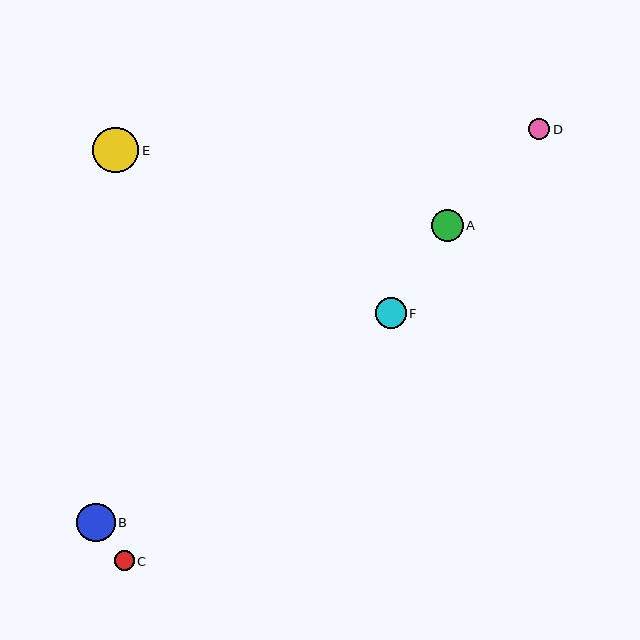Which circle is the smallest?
Circle C is the smallest with a size of approximately 20 pixels.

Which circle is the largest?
Circle E is the largest with a size of approximately 46 pixels.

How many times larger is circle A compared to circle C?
Circle A is approximately 1.6 times the size of circle C.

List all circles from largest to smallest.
From largest to smallest: E, B, A, F, D, C.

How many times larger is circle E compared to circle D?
Circle E is approximately 2.2 times the size of circle D.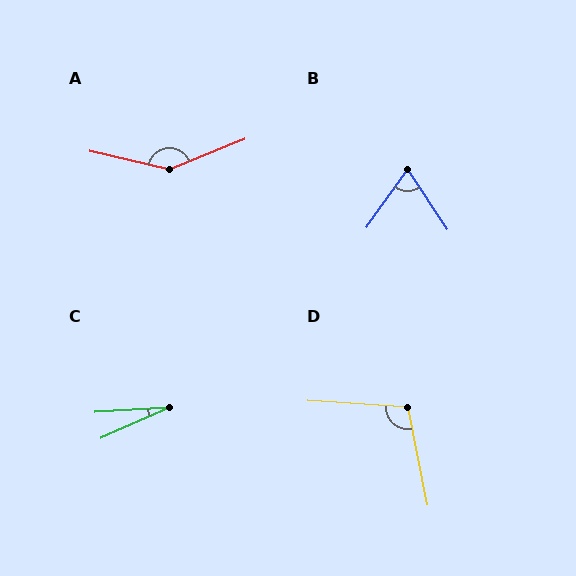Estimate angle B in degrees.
Approximately 69 degrees.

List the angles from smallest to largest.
C (21°), B (69°), D (105°), A (145°).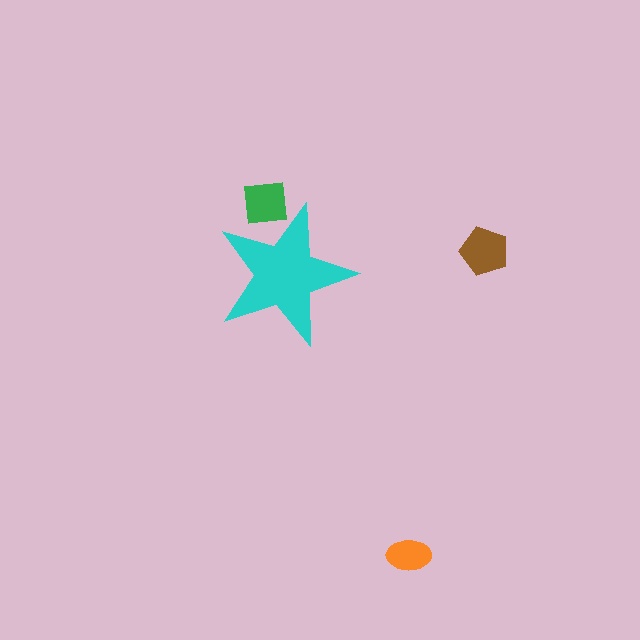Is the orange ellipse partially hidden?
No, the orange ellipse is fully visible.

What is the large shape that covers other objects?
A cyan star.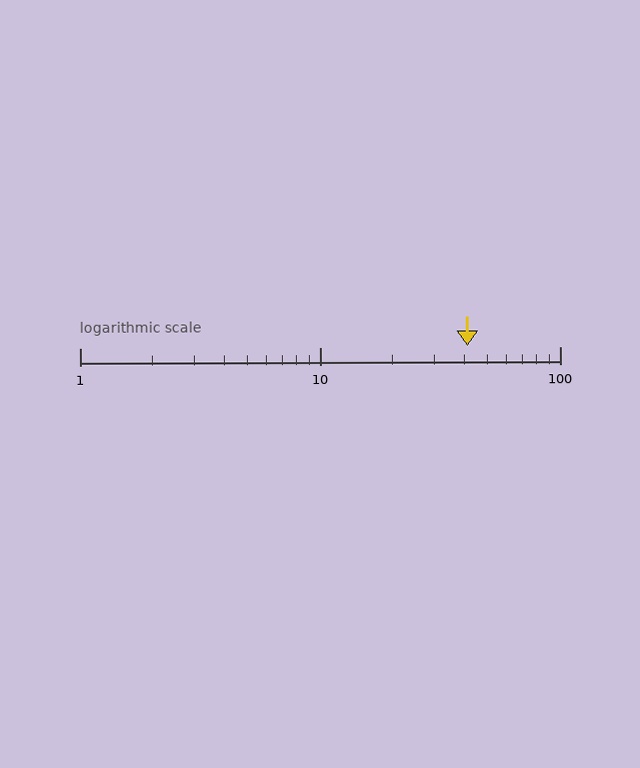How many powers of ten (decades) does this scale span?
The scale spans 2 decades, from 1 to 100.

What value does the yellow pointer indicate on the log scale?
The pointer indicates approximately 41.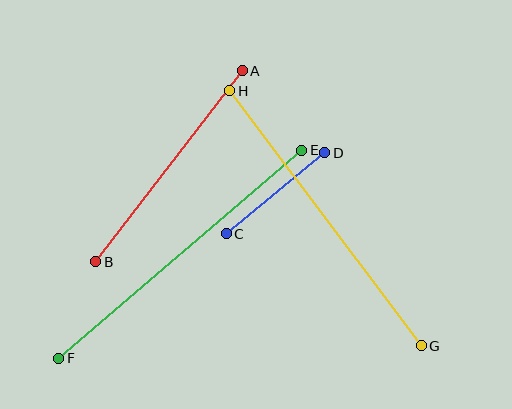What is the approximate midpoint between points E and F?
The midpoint is at approximately (180, 254) pixels.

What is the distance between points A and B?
The distance is approximately 241 pixels.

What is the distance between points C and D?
The distance is approximately 128 pixels.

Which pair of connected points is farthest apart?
Points E and F are farthest apart.